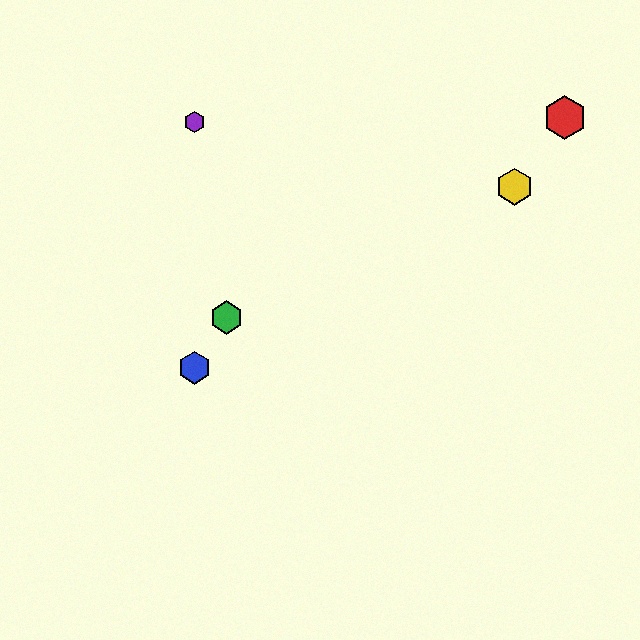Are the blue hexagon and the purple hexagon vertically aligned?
Yes, both are at x≈195.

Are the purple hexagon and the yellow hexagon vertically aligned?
No, the purple hexagon is at x≈195 and the yellow hexagon is at x≈515.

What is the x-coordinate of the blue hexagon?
The blue hexagon is at x≈195.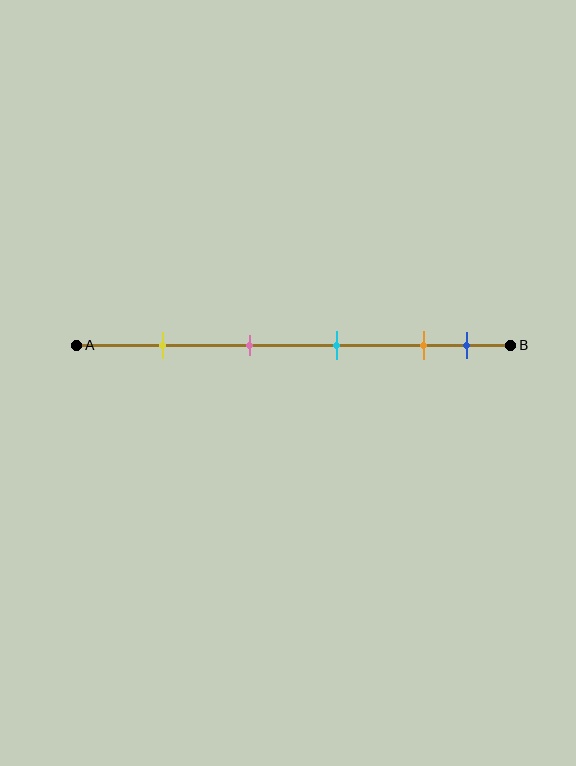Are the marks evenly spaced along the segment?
No, the marks are not evenly spaced.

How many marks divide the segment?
There are 5 marks dividing the segment.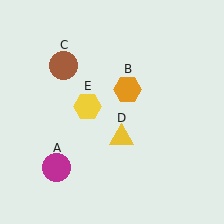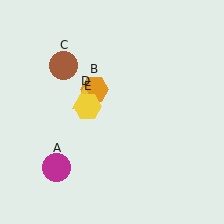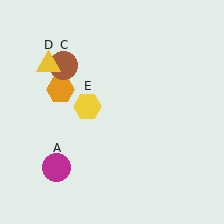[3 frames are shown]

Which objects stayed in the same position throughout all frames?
Magenta circle (object A) and brown circle (object C) and yellow hexagon (object E) remained stationary.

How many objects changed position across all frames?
2 objects changed position: orange hexagon (object B), yellow triangle (object D).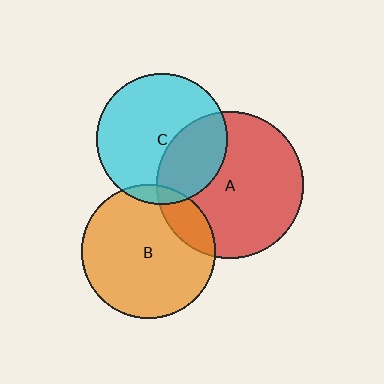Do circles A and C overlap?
Yes.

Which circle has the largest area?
Circle A (red).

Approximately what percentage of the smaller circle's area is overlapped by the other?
Approximately 35%.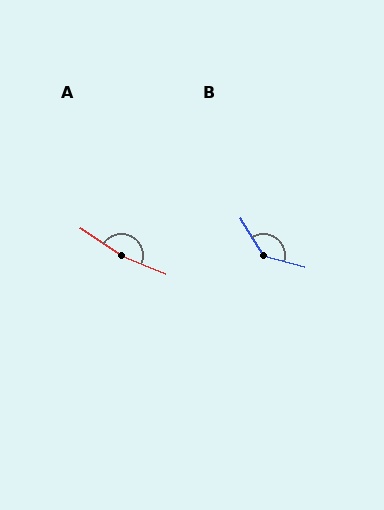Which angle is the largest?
A, at approximately 169 degrees.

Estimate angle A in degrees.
Approximately 169 degrees.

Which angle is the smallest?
B, at approximately 137 degrees.